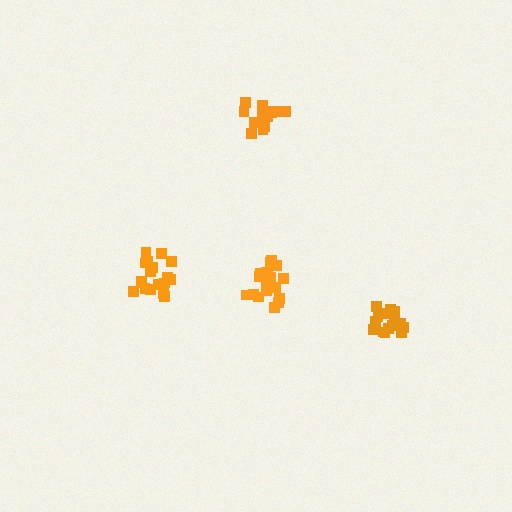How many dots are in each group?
Group 1: 16 dots, Group 2: 15 dots, Group 3: 18 dots, Group 4: 18 dots (67 total).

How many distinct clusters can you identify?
There are 4 distinct clusters.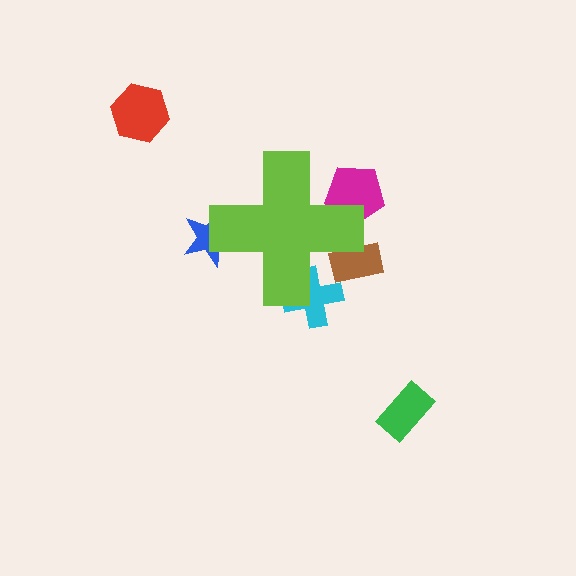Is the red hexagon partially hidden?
No, the red hexagon is fully visible.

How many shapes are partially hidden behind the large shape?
4 shapes are partially hidden.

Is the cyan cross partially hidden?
Yes, the cyan cross is partially hidden behind the lime cross.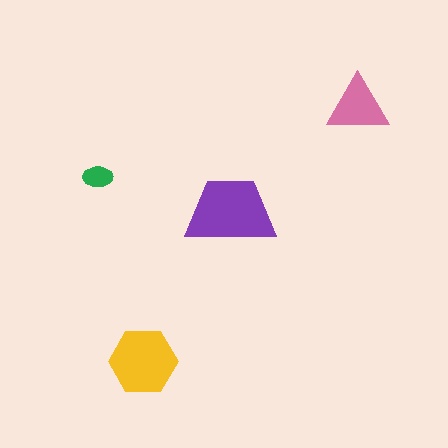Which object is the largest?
The purple trapezoid.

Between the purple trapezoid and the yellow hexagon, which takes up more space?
The purple trapezoid.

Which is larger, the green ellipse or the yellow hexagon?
The yellow hexagon.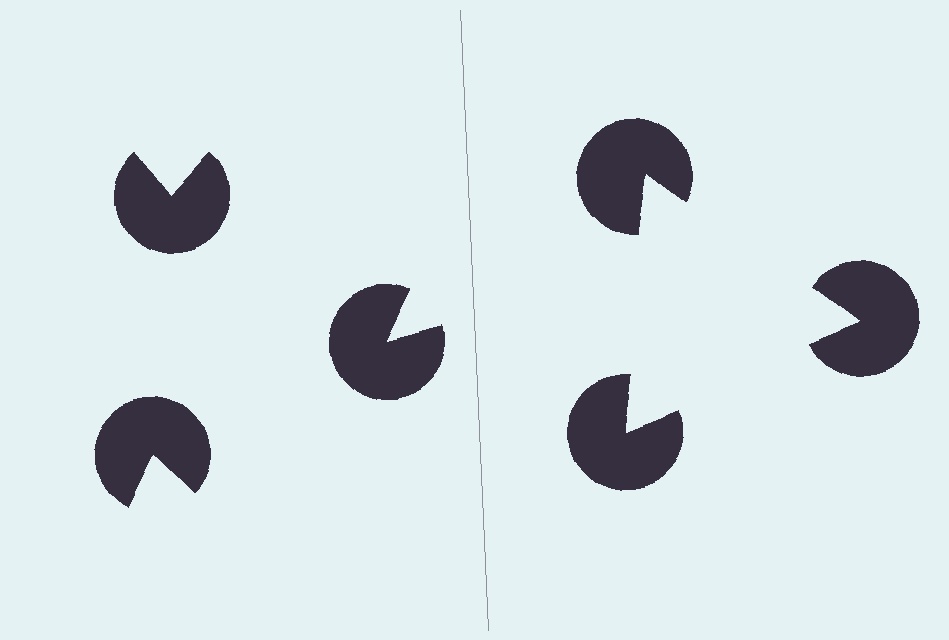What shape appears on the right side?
An illusory triangle.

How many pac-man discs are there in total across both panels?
6 — 3 on each side.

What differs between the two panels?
The pac-man discs are positioned identically on both sides; only the wedge orientations differ. On the right they align to a triangle; on the left they are misaligned.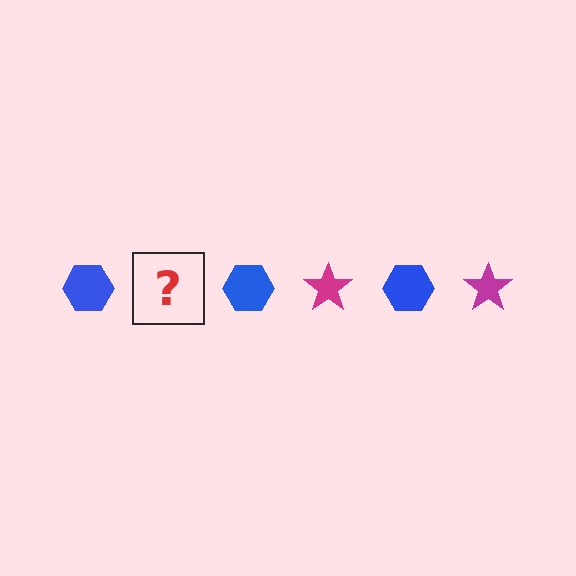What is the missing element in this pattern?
The missing element is a magenta star.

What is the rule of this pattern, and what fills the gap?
The rule is that the pattern alternates between blue hexagon and magenta star. The gap should be filled with a magenta star.